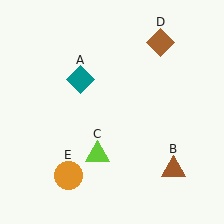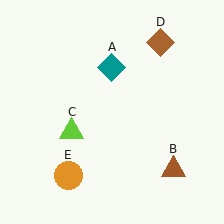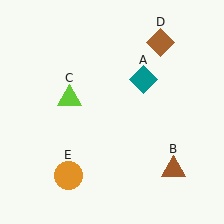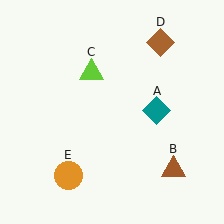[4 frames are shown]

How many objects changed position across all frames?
2 objects changed position: teal diamond (object A), lime triangle (object C).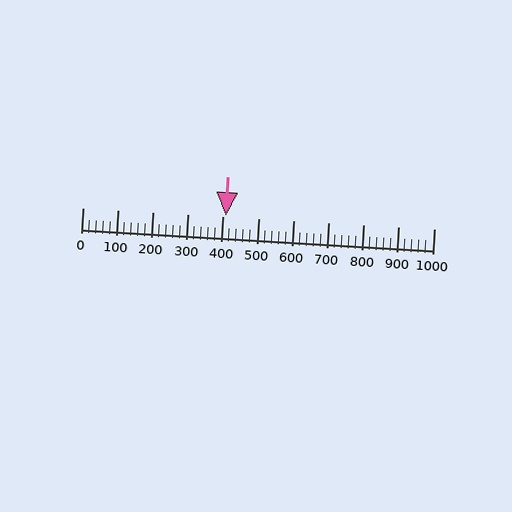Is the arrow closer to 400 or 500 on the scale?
The arrow is closer to 400.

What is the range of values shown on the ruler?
The ruler shows values from 0 to 1000.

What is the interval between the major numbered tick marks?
The major tick marks are spaced 100 units apart.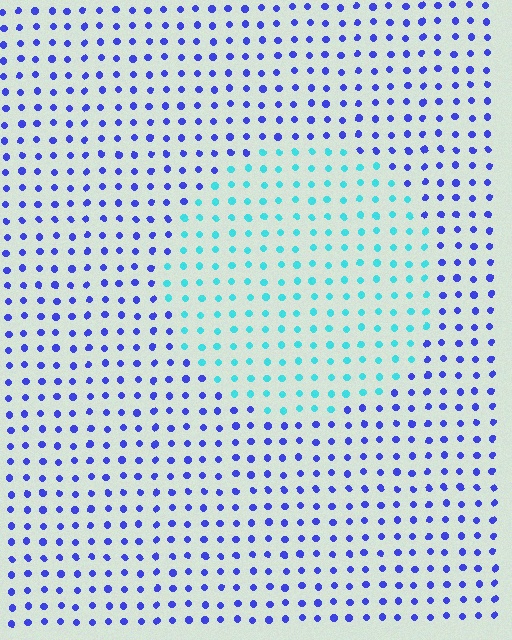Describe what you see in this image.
The image is filled with small blue elements in a uniform arrangement. A circle-shaped region is visible where the elements are tinted to a slightly different hue, forming a subtle color boundary.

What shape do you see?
I see a circle.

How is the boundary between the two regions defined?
The boundary is defined purely by a slight shift in hue (about 57 degrees). Spacing, size, and orientation are identical on both sides.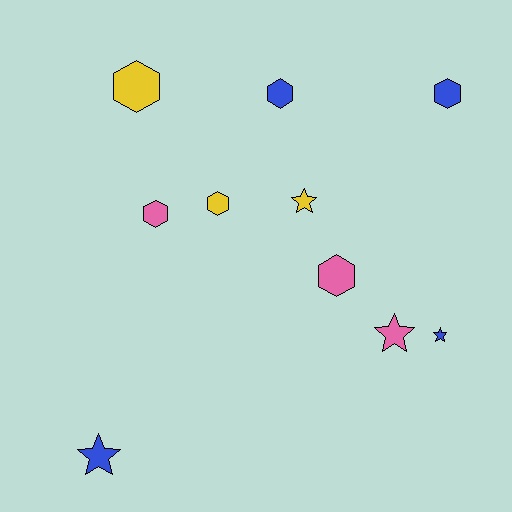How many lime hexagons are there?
There are no lime hexagons.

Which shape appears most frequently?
Hexagon, with 6 objects.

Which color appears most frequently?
Blue, with 4 objects.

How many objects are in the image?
There are 10 objects.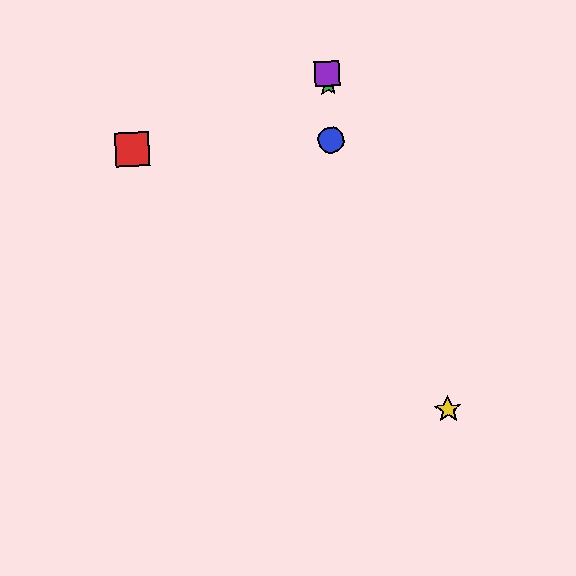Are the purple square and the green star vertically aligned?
Yes, both are at x≈327.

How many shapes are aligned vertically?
3 shapes (the blue circle, the green star, the purple square) are aligned vertically.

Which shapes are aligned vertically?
The blue circle, the green star, the purple square are aligned vertically.